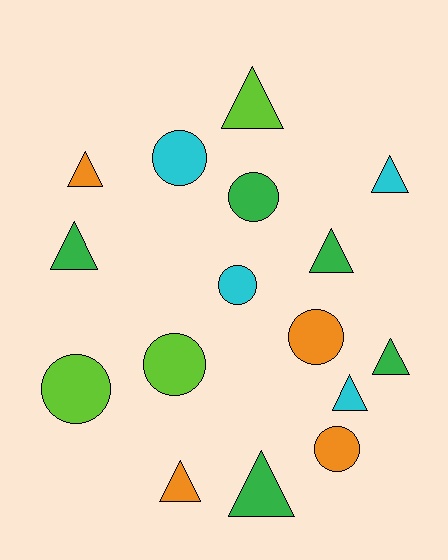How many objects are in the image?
There are 16 objects.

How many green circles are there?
There is 1 green circle.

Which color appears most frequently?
Green, with 5 objects.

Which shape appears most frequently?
Triangle, with 9 objects.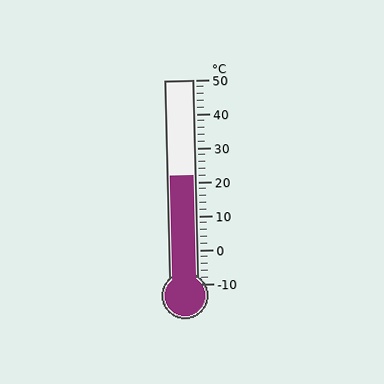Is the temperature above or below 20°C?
The temperature is above 20°C.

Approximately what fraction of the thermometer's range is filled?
The thermometer is filled to approximately 55% of its range.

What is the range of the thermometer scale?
The thermometer scale ranges from -10°C to 50°C.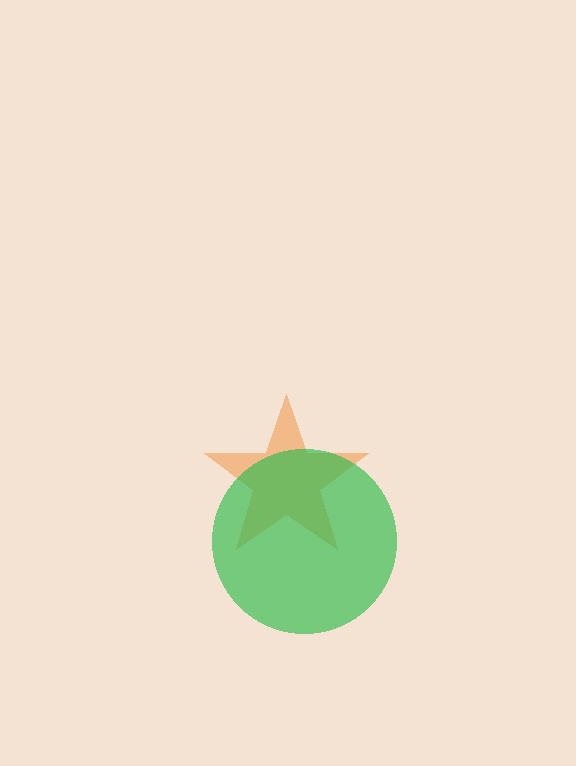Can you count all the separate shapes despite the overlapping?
Yes, there are 2 separate shapes.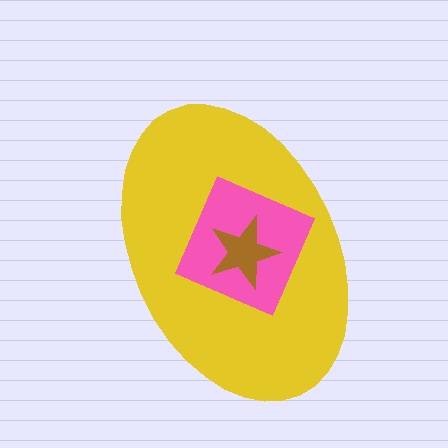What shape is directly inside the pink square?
The brown star.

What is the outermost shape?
The yellow ellipse.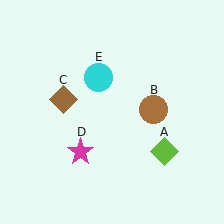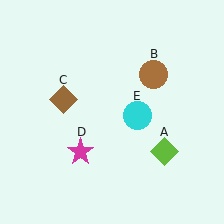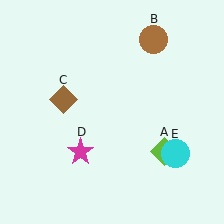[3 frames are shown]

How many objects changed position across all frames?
2 objects changed position: brown circle (object B), cyan circle (object E).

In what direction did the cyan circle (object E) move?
The cyan circle (object E) moved down and to the right.